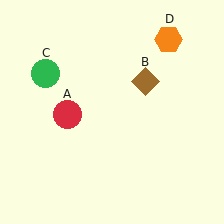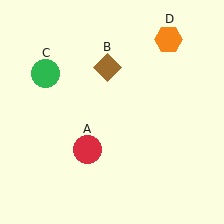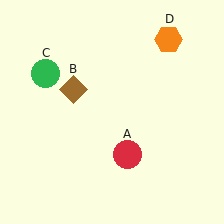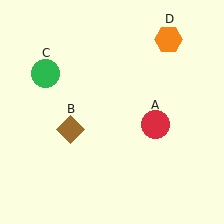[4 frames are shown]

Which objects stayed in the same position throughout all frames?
Green circle (object C) and orange hexagon (object D) remained stationary.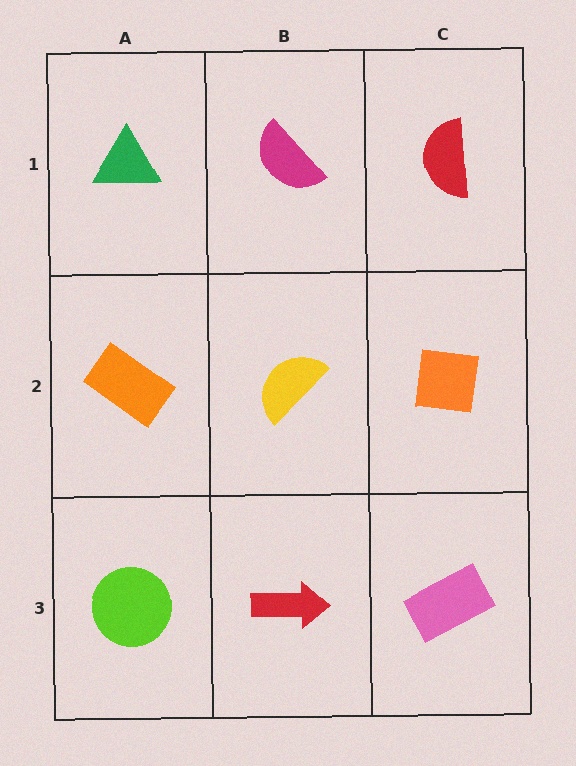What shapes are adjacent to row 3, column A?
An orange rectangle (row 2, column A), a red arrow (row 3, column B).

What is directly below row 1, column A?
An orange rectangle.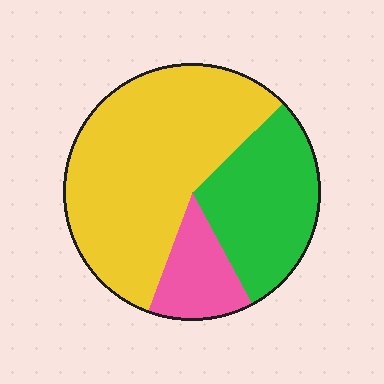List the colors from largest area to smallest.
From largest to smallest: yellow, green, pink.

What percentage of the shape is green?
Green covers roughly 30% of the shape.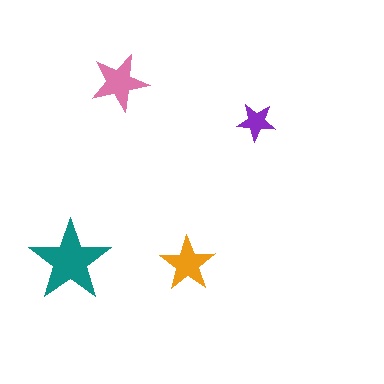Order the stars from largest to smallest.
the teal one, the pink one, the orange one, the purple one.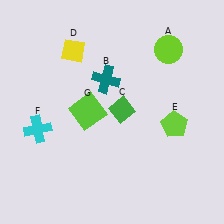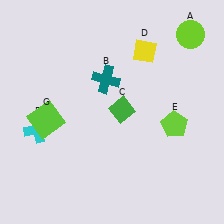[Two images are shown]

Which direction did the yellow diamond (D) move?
The yellow diamond (D) moved right.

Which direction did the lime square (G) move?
The lime square (G) moved left.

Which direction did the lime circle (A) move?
The lime circle (A) moved right.